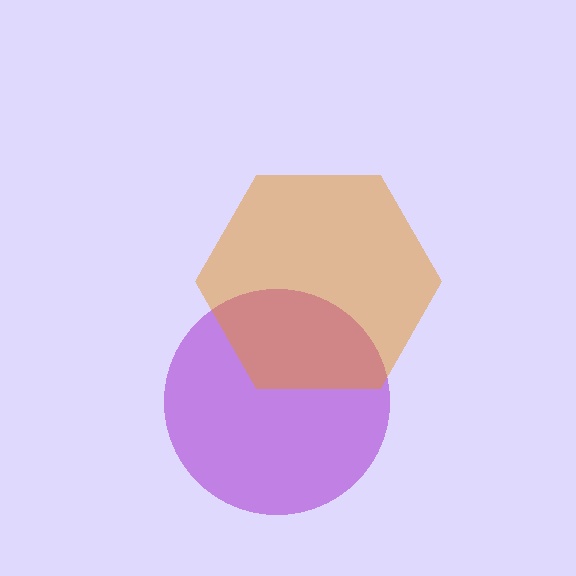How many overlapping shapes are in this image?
There are 2 overlapping shapes in the image.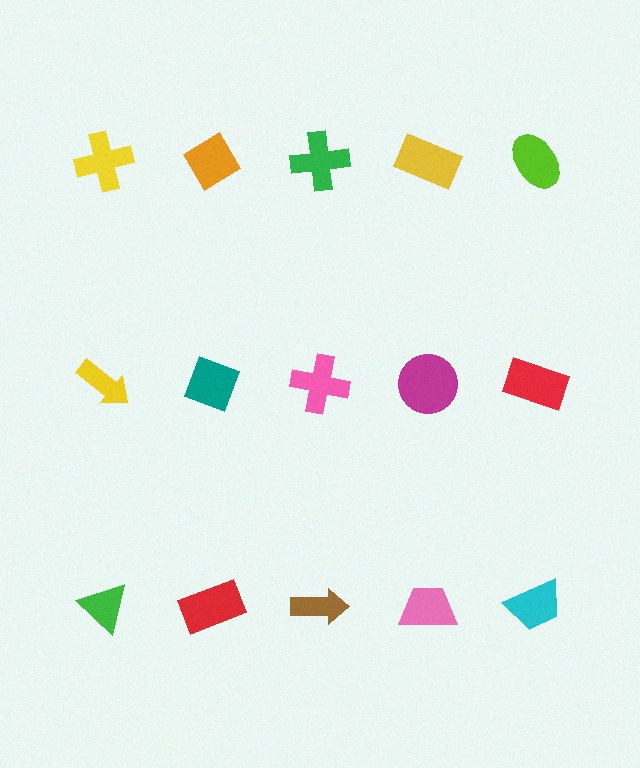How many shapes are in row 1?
5 shapes.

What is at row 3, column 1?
A green triangle.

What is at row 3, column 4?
A pink trapezoid.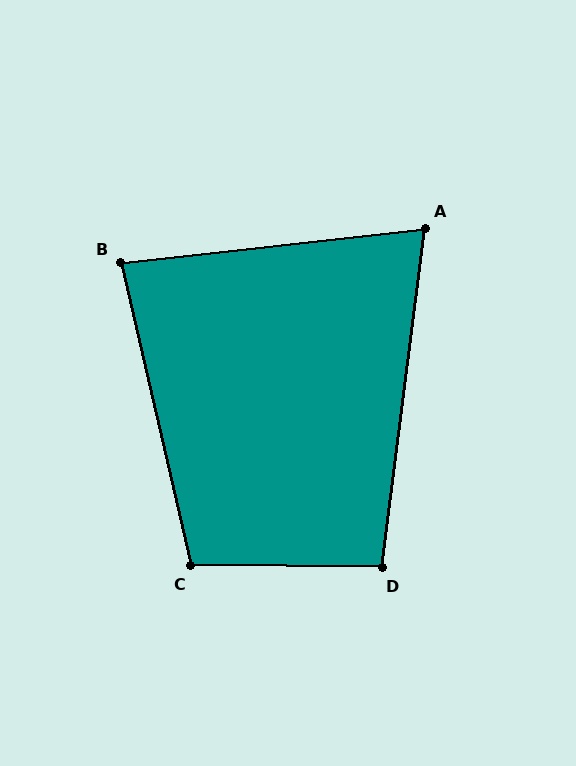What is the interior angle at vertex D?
Approximately 97 degrees (obtuse).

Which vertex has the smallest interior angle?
A, at approximately 76 degrees.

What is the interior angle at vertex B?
Approximately 83 degrees (acute).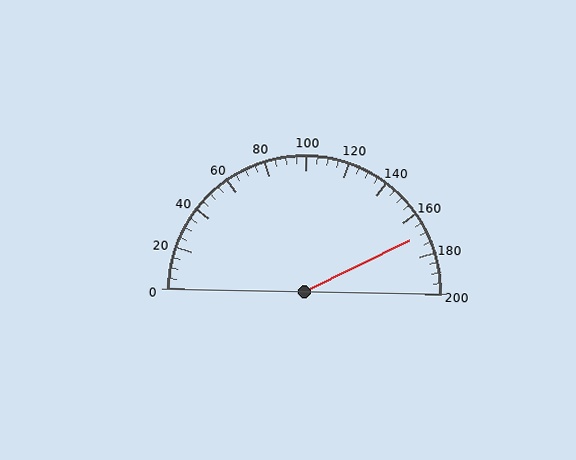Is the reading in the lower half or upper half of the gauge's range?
The reading is in the upper half of the range (0 to 200).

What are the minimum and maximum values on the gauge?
The gauge ranges from 0 to 200.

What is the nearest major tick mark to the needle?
The nearest major tick mark is 160.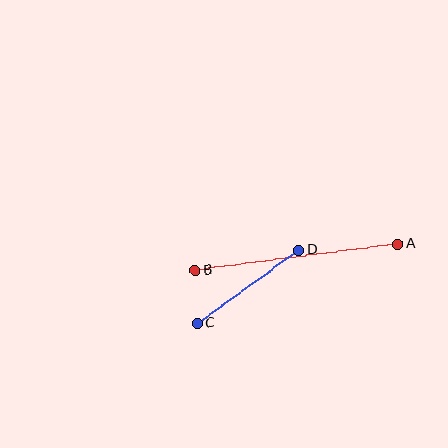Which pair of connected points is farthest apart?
Points A and B are farthest apart.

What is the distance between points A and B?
The distance is approximately 204 pixels.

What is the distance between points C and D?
The distance is approximately 125 pixels.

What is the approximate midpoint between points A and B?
The midpoint is at approximately (296, 257) pixels.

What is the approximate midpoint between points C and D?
The midpoint is at approximately (248, 287) pixels.